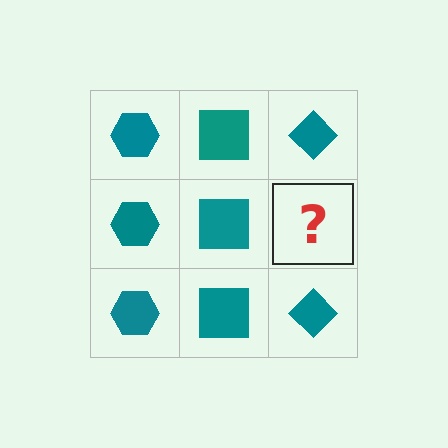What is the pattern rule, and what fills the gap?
The rule is that each column has a consistent shape. The gap should be filled with a teal diamond.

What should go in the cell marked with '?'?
The missing cell should contain a teal diamond.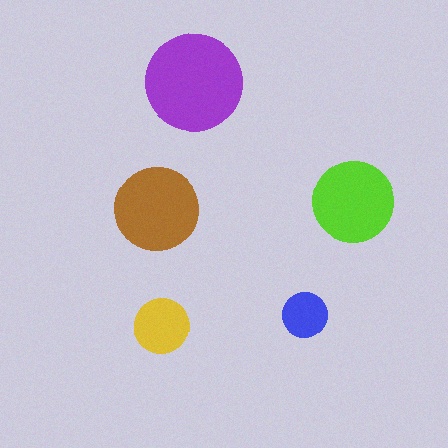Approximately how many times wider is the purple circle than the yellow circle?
About 2 times wider.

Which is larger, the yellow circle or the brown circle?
The brown one.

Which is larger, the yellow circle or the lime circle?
The lime one.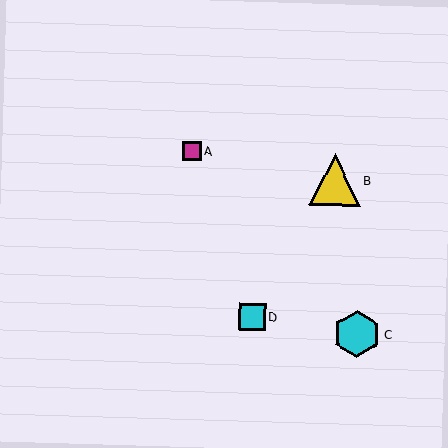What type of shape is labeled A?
Shape A is a magenta square.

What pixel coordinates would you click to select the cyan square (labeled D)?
Click at (252, 317) to select the cyan square D.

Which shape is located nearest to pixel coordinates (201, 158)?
The magenta square (labeled A) at (192, 151) is nearest to that location.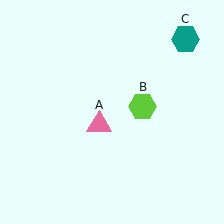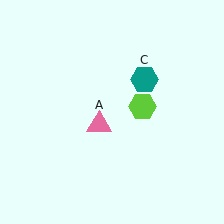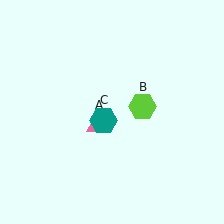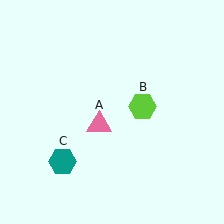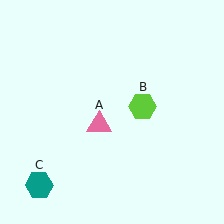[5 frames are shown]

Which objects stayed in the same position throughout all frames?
Pink triangle (object A) and lime hexagon (object B) remained stationary.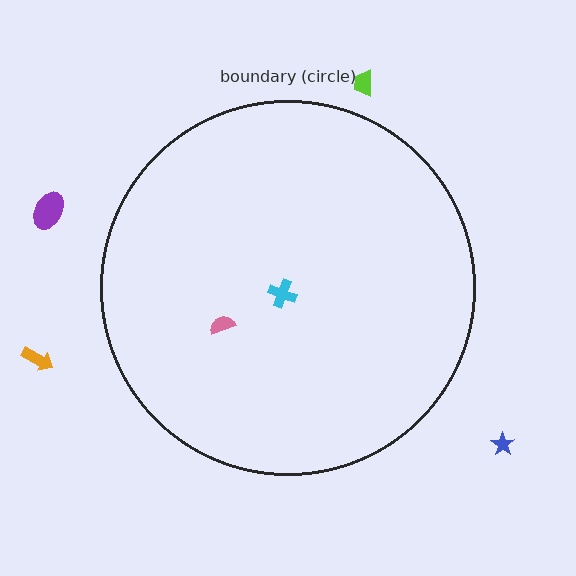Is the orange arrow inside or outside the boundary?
Outside.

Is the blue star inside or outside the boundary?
Outside.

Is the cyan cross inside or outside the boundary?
Inside.